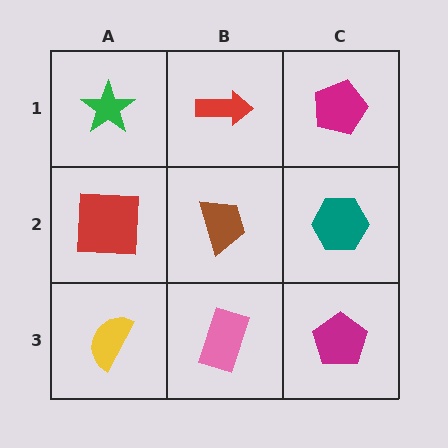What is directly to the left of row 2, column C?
A brown trapezoid.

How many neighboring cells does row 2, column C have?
3.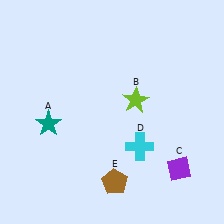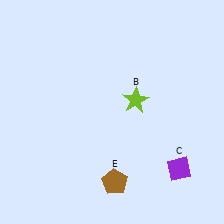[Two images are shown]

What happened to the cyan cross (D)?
The cyan cross (D) was removed in Image 2. It was in the bottom-right area of Image 1.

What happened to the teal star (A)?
The teal star (A) was removed in Image 2. It was in the bottom-left area of Image 1.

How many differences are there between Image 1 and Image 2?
There are 2 differences between the two images.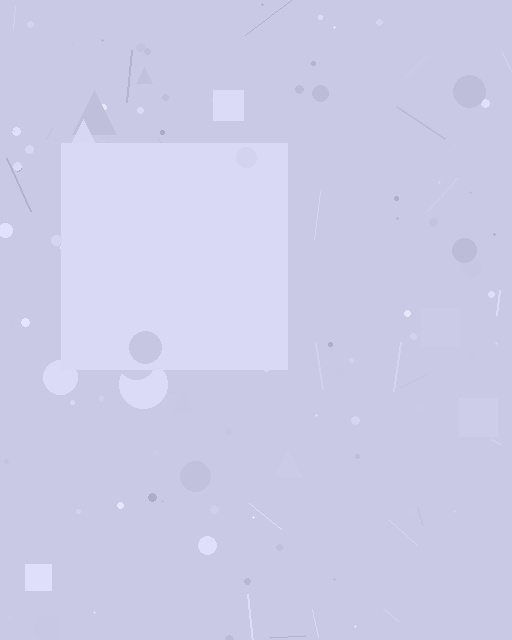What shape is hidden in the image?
A square is hidden in the image.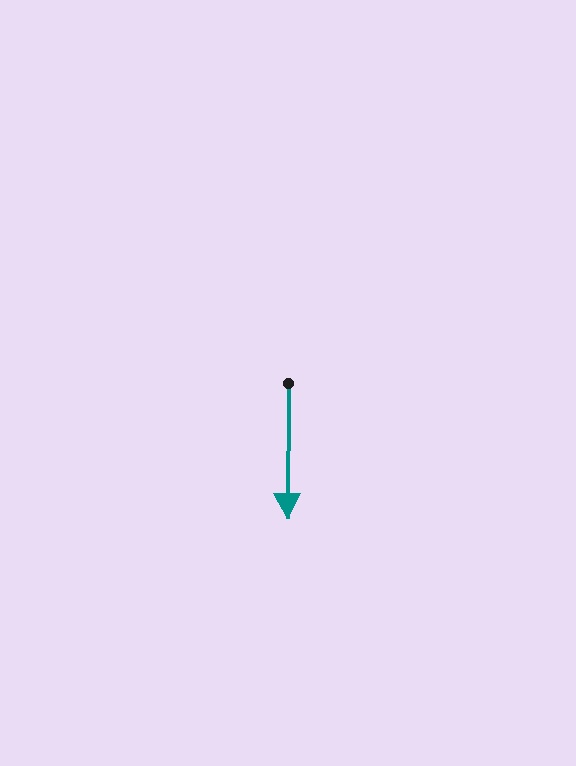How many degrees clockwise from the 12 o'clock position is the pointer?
Approximately 180 degrees.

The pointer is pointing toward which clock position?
Roughly 6 o'clock.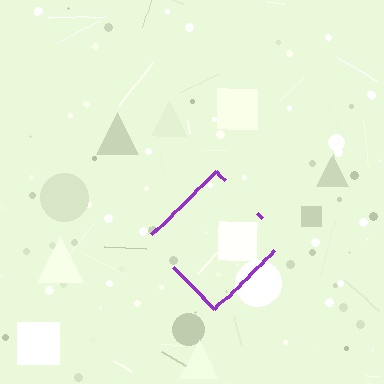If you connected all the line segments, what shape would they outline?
They would outline a diamond.